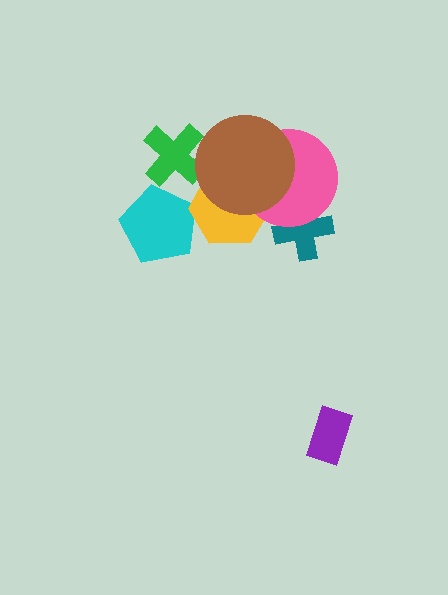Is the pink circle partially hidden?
Yes, it is partially covered by another shape.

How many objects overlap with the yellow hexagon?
3 objects overlap with the yellow hexagon.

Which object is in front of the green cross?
The brown circle is in front of the green cross.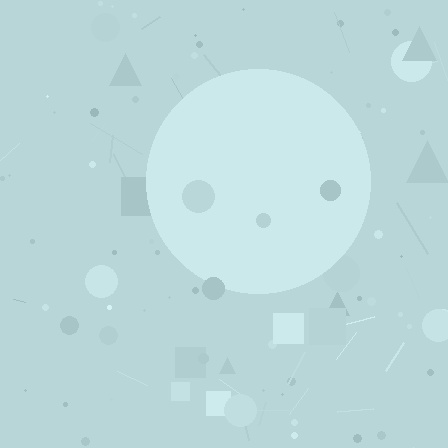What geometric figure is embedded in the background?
A circle is embedded in the background.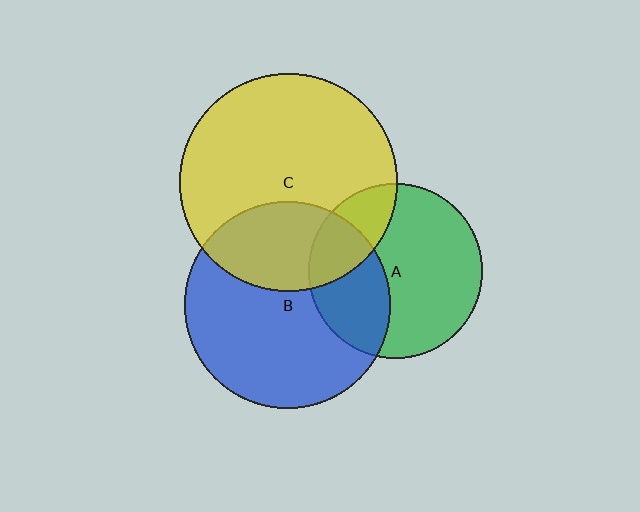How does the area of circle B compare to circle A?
Approximately 1.4 times.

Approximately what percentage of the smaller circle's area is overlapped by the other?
Approximately 35%.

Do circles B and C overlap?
Yes.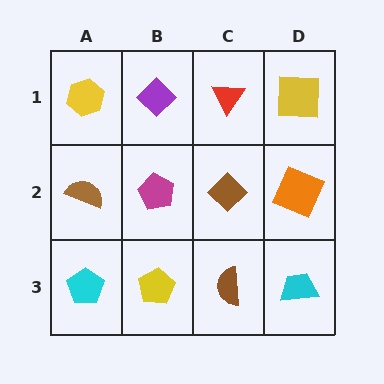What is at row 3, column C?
A brown semicircle.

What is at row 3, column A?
A cyan pentagon.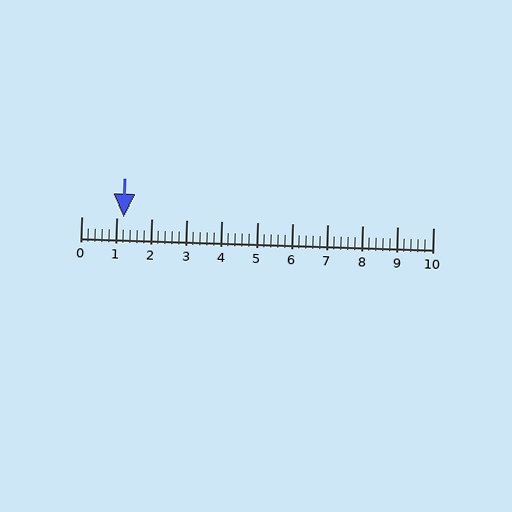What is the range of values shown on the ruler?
The ruler shows values from 0 to 10.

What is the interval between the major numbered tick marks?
The major tick marks are spaced 1 units apart.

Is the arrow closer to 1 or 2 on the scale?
The arrow is closer to 1.